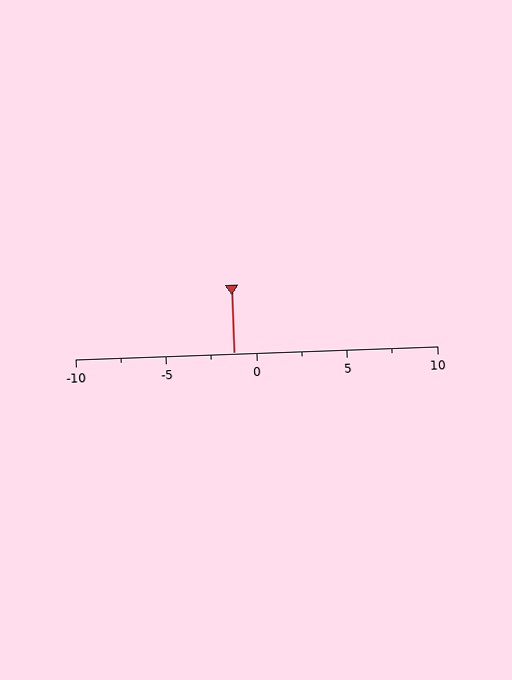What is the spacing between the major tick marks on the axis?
The major ticks are spaced 5 apart.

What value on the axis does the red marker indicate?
The marker indicates approximately -1.2.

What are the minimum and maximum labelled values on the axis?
The axis runs from -10 to 10.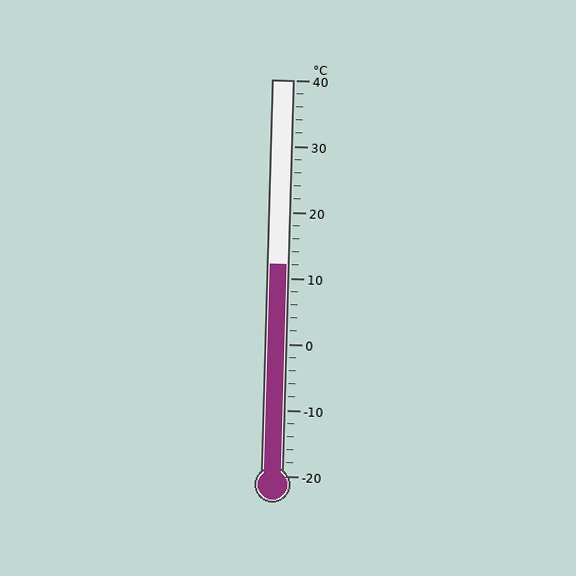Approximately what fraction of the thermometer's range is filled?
The thermometer is filled to approximately 55% of its range.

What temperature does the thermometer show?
The thermometer shows approximately 12°C.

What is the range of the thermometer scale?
The thermometer scale ranges from -20°C to 40°C.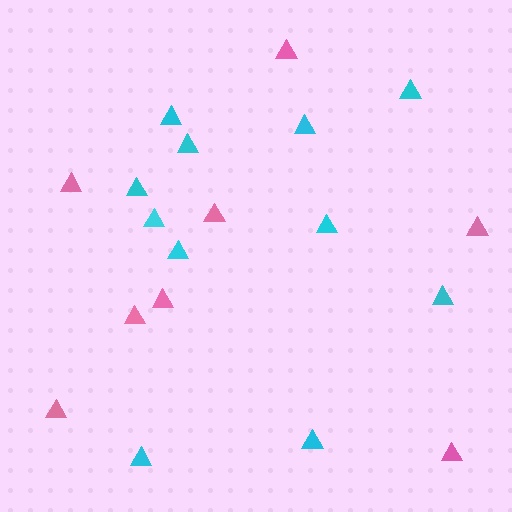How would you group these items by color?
There are 2 groups: one group of cyan triangles (11) and one group of pink triangles (8).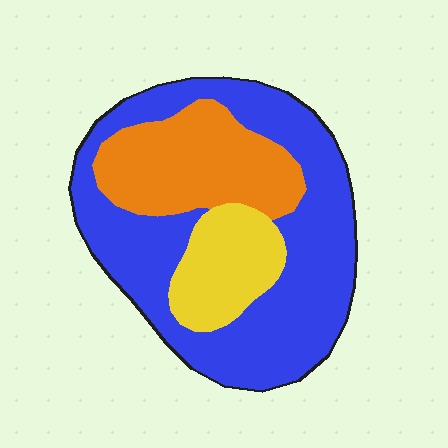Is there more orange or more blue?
Blue.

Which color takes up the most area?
Blue, at roughly 60%.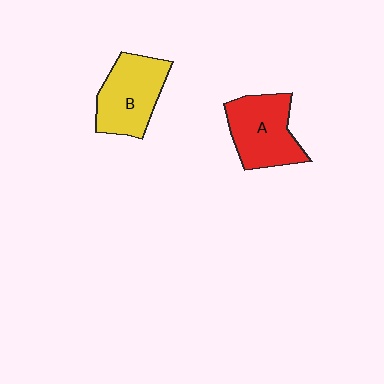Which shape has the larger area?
Shape B (yellow).